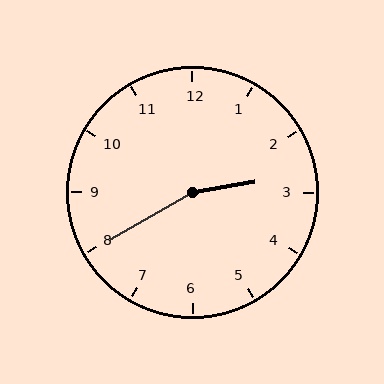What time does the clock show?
2:40.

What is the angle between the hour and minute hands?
Approximately 160 degrees.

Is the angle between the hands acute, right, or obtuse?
It is obtuse.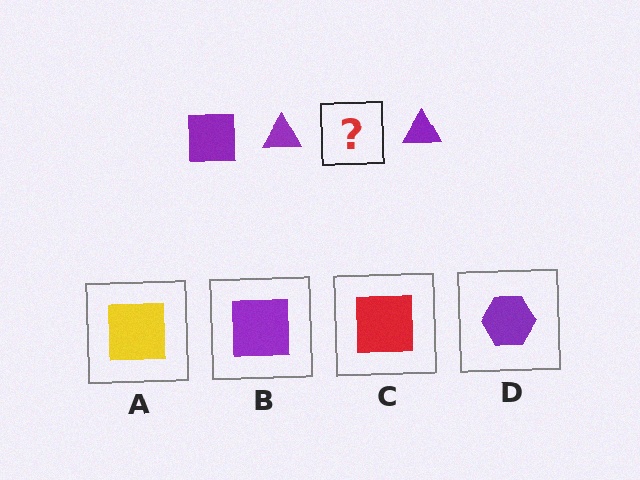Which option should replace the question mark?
Option B.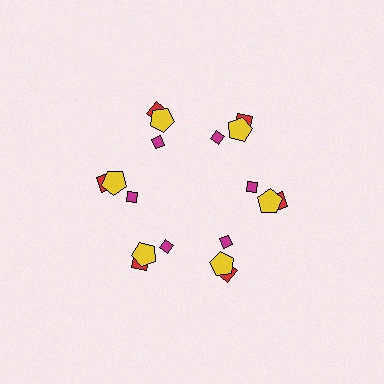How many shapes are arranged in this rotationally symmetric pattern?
There are 18 shapes, arranged in 6 groups of 3.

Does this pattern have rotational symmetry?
Yes, this pattern has 6-fold rotational symmetry. It looks the same after rotating 60 degrees around the center.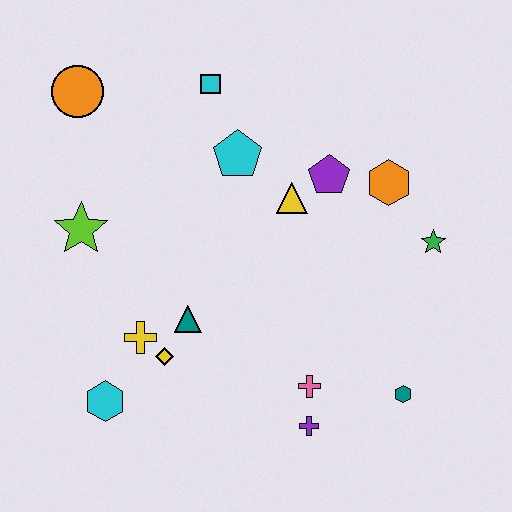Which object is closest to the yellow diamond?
The yellow cross is closest to the yellow diamond.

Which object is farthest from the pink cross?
The orange circle is farthest from the pink cross.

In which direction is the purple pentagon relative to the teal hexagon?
The purple pentagon is above the teal hexagon.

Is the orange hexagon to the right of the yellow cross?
Yes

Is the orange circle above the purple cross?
Yes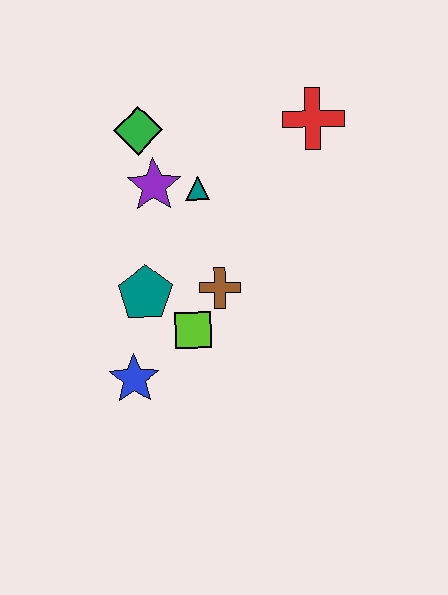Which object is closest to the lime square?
The brown cross is closest to the lime square.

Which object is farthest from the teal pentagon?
The red cross is farthest from the teal pentagon.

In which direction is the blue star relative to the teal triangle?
The blue star is below the teal triangle.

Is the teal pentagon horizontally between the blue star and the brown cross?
Yes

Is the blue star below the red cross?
Yes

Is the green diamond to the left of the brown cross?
Yes